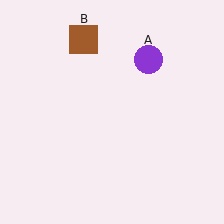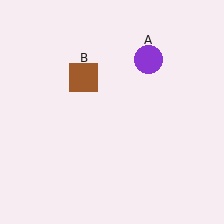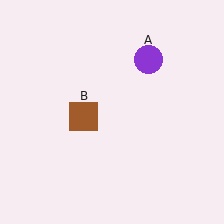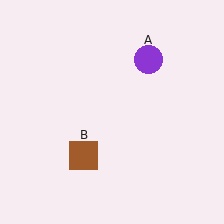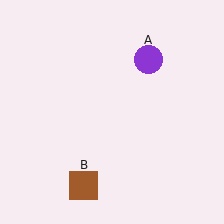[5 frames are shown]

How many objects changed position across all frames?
1 object changed position: brown square (object B).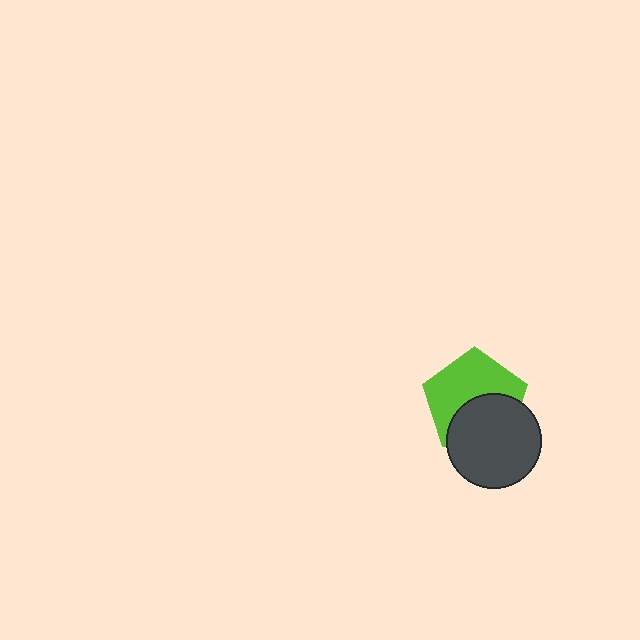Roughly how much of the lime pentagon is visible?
About half of it is visible (roughly 56%).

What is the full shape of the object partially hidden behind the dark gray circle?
The partially hidden object is a lime pentagon.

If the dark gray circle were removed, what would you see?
You would see the complete lime pentagon.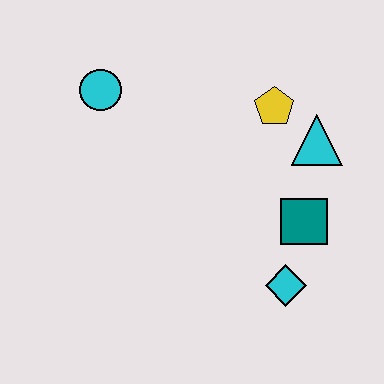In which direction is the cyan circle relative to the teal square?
The cyan circle is to the left of the teal square.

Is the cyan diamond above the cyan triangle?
No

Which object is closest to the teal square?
The cyan diamond is closest to the teal square.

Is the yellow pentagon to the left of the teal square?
Yes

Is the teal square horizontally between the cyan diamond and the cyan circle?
No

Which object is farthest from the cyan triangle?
The cyan circle is farthest from the cyan triangle.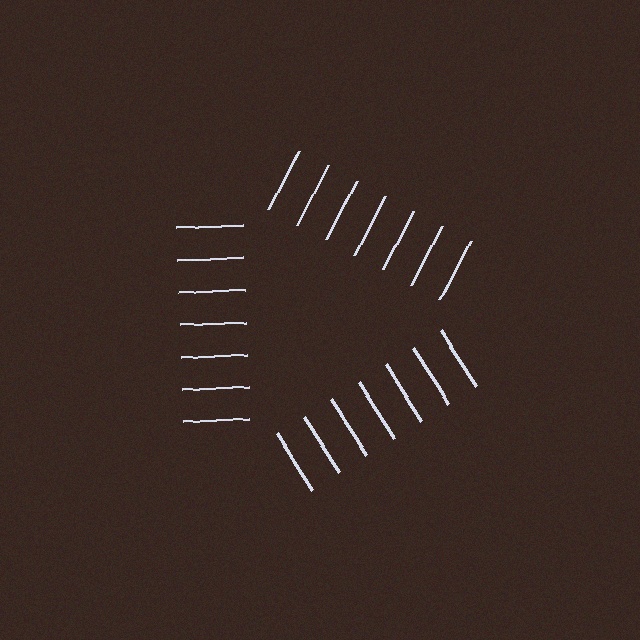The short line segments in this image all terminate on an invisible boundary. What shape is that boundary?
An illusory triangle — the line segments terminate on its edges but no continuous stroke is drawn.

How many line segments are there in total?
21 — 7 along each of the 3 edges.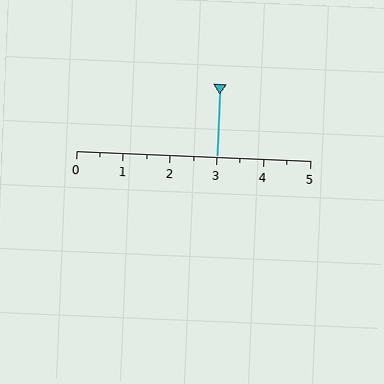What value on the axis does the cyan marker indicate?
The marker indicates approximately 3.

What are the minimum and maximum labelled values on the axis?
The axis runs from 0 to 5.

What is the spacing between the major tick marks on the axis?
The major ticks are spaced 1 apart.